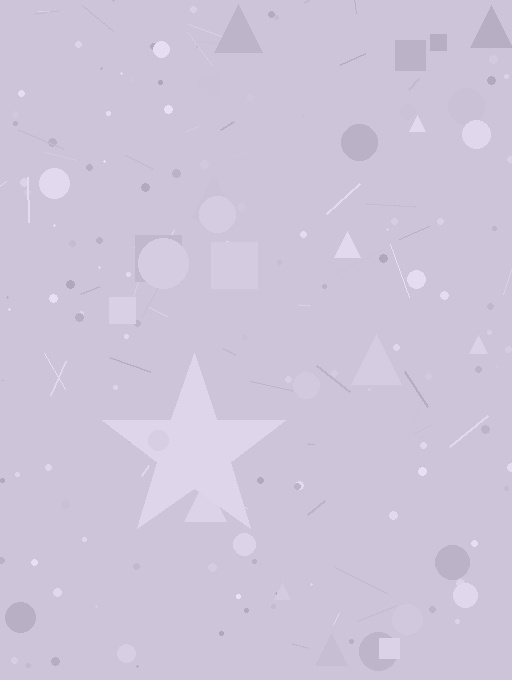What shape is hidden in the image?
A star is hidden in the image.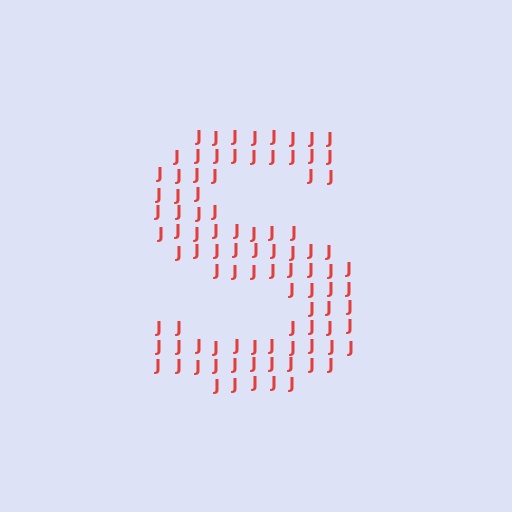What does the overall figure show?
The overall figure shows the letter S.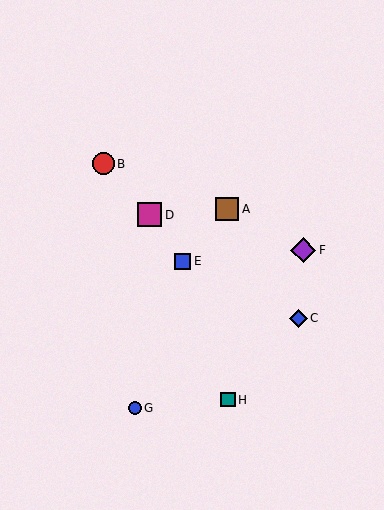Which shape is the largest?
The purple diamond (labeled F) is the largest.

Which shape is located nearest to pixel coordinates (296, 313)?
The blue diamond (labeled C) at (298, 318) is nearest to that location.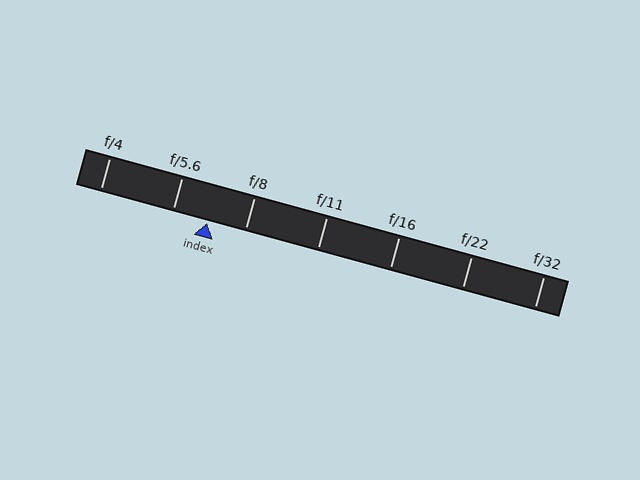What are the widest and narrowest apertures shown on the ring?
The widest aperture shown is f/4 and the narrowest is f/32.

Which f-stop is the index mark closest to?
The index mark is closest to f/5.6.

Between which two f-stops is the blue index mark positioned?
The index mark is between f/5.6 and f/8.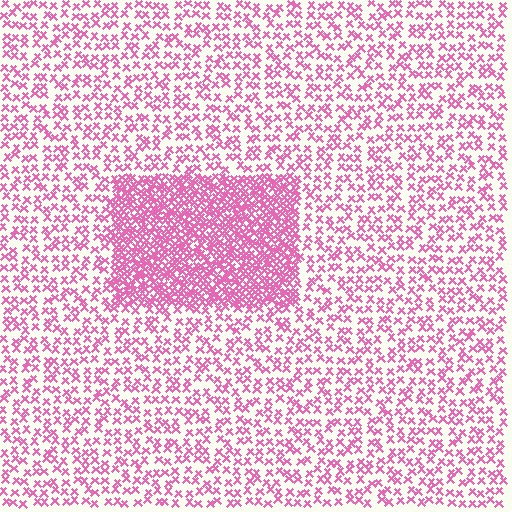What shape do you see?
I see a rectangle.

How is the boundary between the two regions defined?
The boundary is defined by a change in element density (approximately 2.6x ratio). All elements are the same color, size, and shape.